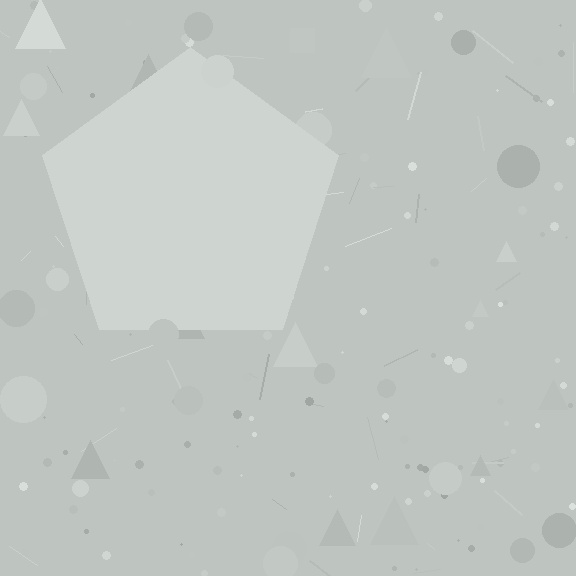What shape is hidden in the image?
A pentagon is hidden in the image.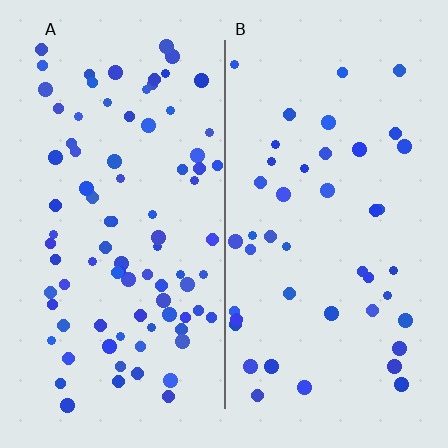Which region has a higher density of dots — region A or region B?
A (the left).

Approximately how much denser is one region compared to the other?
Approximately 2.0× — region A over region B.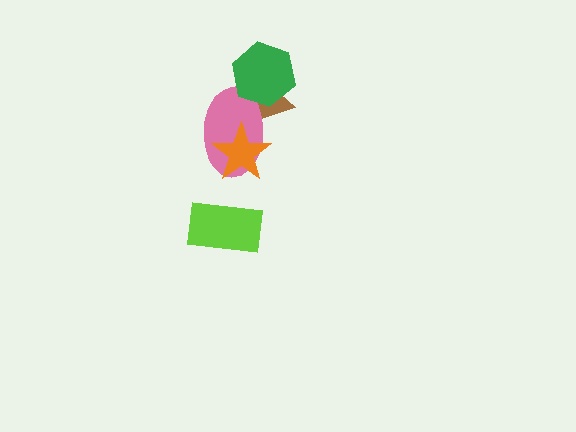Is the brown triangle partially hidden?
Yes, it is partially covered by another shape.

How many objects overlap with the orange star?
2 objects overlap with the orange star.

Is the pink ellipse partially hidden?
Yes, it is partially covered by another shape.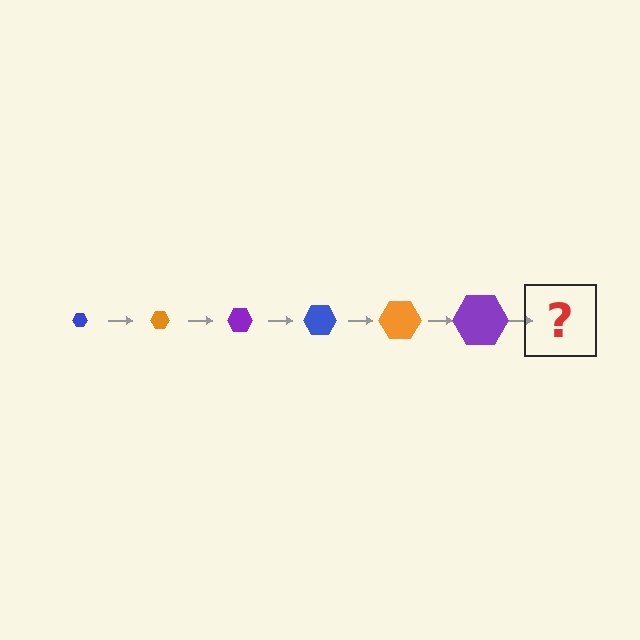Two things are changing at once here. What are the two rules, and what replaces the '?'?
The two rules are that the hexagon grows larger each step and the color cycles through blue, orange, and purple. The '?' should be a blue hexagon, larger than the previous one.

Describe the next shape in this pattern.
It should be a blue hexagon, larger than the previous one.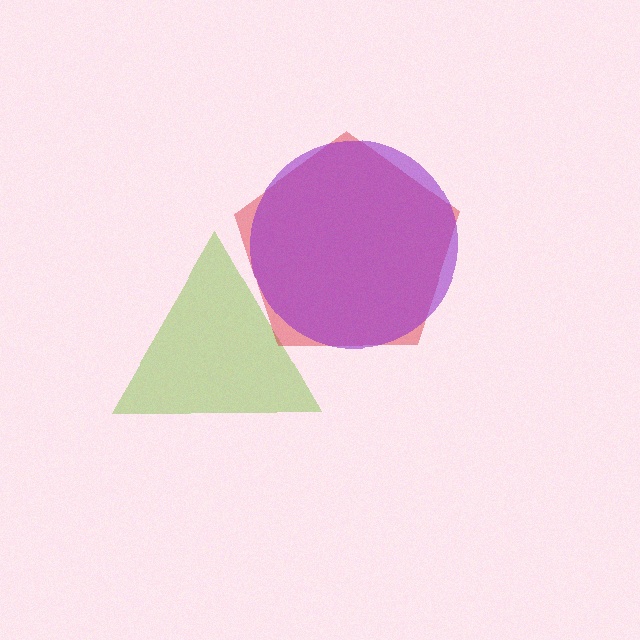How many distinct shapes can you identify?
There are 3 distinct shapes: a lime triangle, a red pentagon, a purple circle.